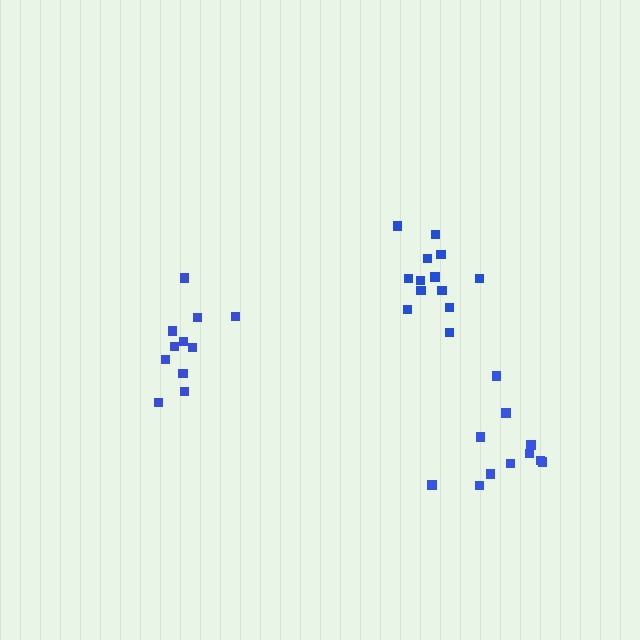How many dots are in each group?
Group 1: 11 dots, Group 2: 13 dots, Group 3: 11 dots (35 total).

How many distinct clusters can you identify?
There are 3 distinct clusters.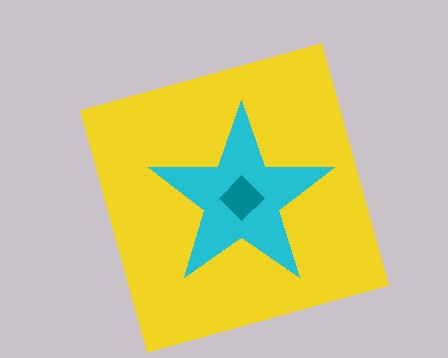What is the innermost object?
The teal diamond.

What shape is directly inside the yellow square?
The cyan star.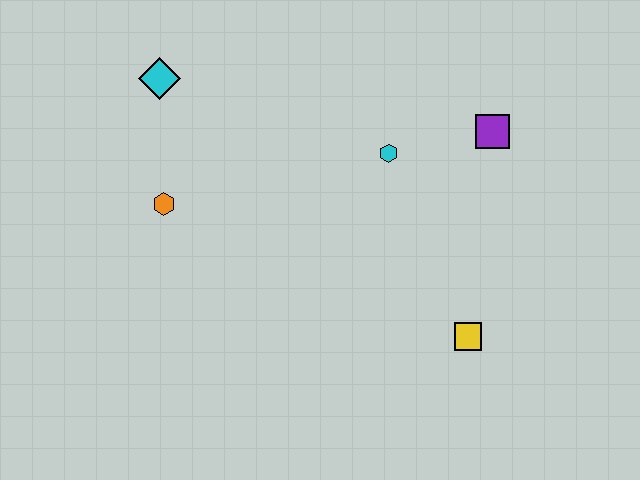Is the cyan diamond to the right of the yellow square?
No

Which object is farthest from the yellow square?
The cyan diamond is farthest from the yellow square.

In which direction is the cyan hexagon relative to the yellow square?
The cyan hexagon is above the yellow square.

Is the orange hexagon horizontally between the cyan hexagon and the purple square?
No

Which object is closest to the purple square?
The cyan hexagon is closest to the purple square.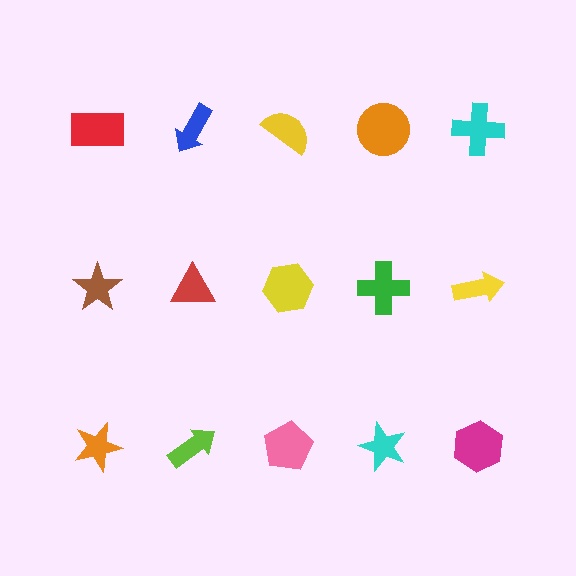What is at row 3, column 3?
A pink pentagon.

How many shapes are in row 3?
5 shapes.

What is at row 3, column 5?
A magenta hexagon.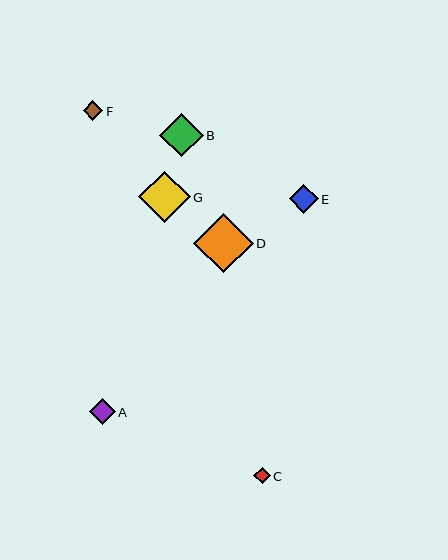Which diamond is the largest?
Diamond D is the largest with a size of approximately 59 pixels.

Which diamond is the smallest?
Diamond C is the smallest with a size of approximately 17 pixels.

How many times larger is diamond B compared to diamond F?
Diamond B is approximately 2.2 times the size of diamond F.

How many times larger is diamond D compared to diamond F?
Diamond D is approximately 3.0 times the size of diamond F.